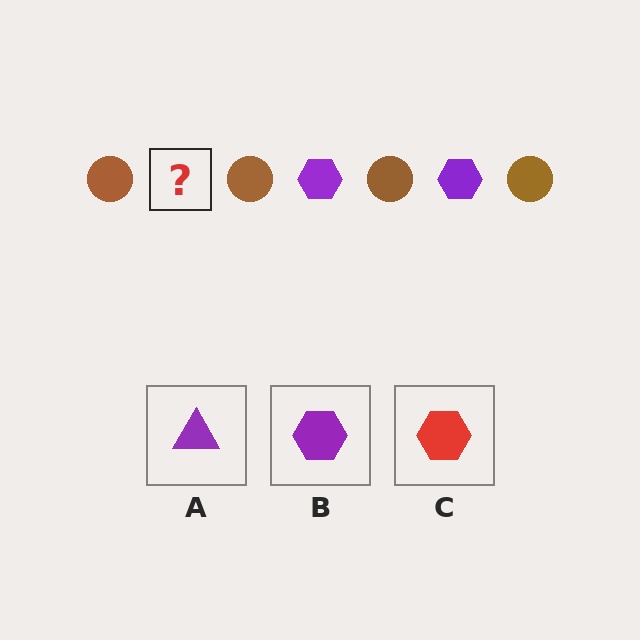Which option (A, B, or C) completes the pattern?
B.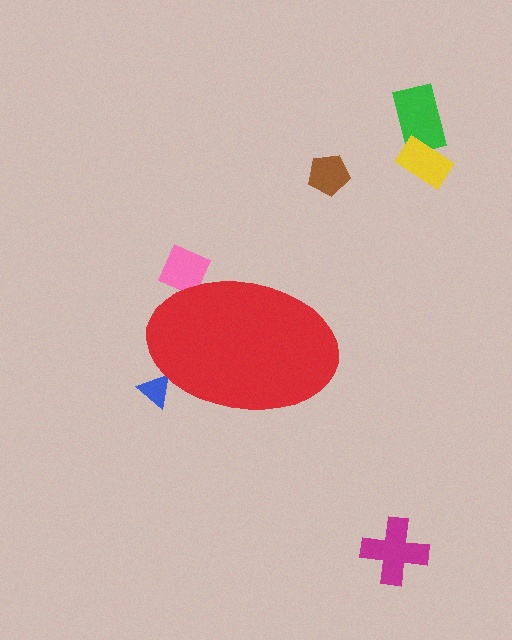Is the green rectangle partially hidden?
No, the green rectangle is fully visible.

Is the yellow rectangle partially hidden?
No, the yellow rectangle is fully visible.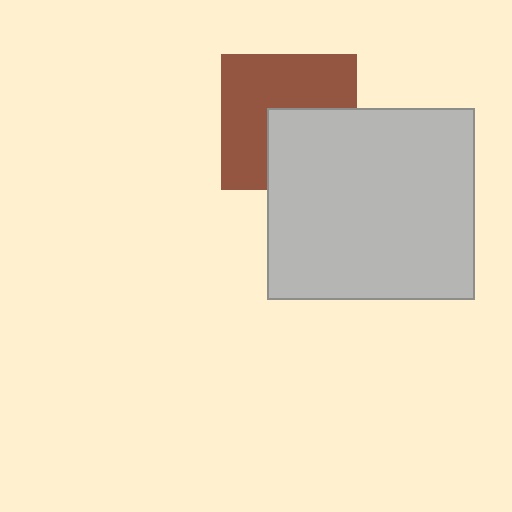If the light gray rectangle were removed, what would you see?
You would see the complete brown square.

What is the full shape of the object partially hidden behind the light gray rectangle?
The partially hidden object is a brown square.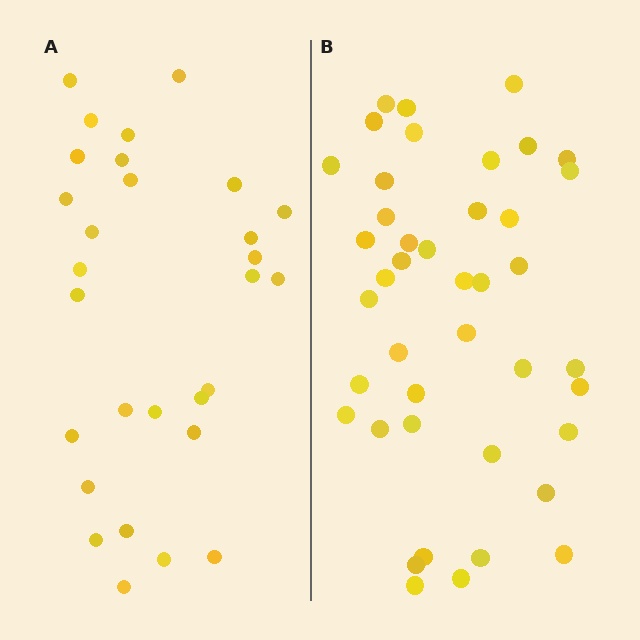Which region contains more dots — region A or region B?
Region B (the right region) has more dots.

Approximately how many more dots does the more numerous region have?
Region B has approximately 15 more dots than region A.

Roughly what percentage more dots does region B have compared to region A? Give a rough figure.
About 45% more.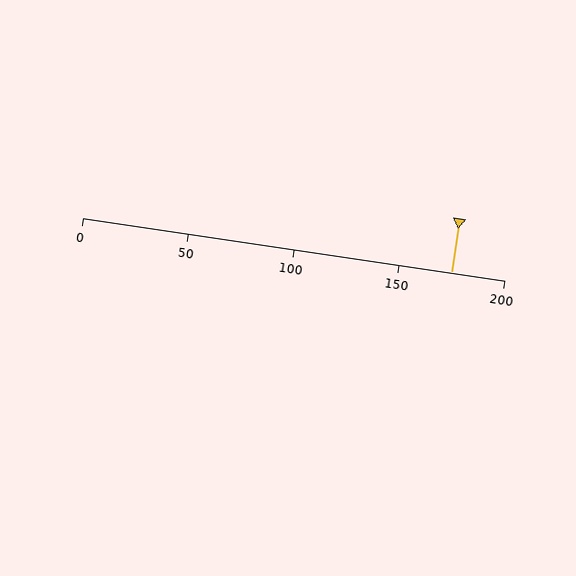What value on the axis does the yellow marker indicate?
The marker indicates approximately 175.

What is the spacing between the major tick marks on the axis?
The major ticks are spaced 50 apart.